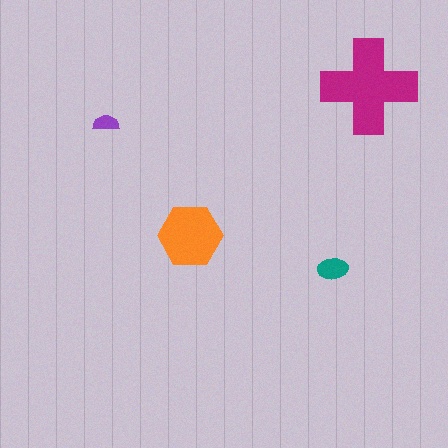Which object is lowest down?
The teal ellipse is bottommost.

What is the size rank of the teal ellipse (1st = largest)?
3rd.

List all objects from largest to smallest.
The magenta cross, the orange hexagon, the teal ellipse, the purple semicircle.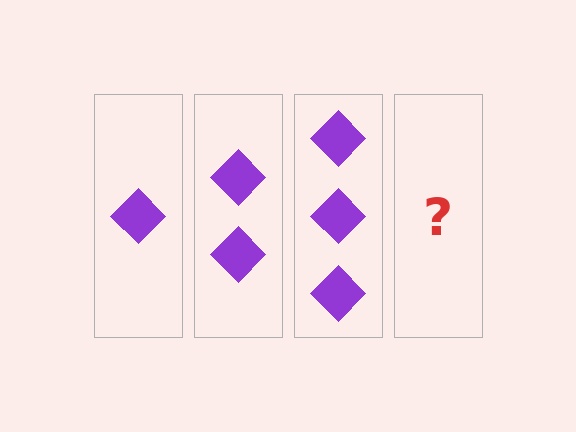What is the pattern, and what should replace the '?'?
The pattern is that each step adds one more diamond. The '?' should be 4 diamonds.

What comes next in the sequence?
The next element should be 4 diamonds.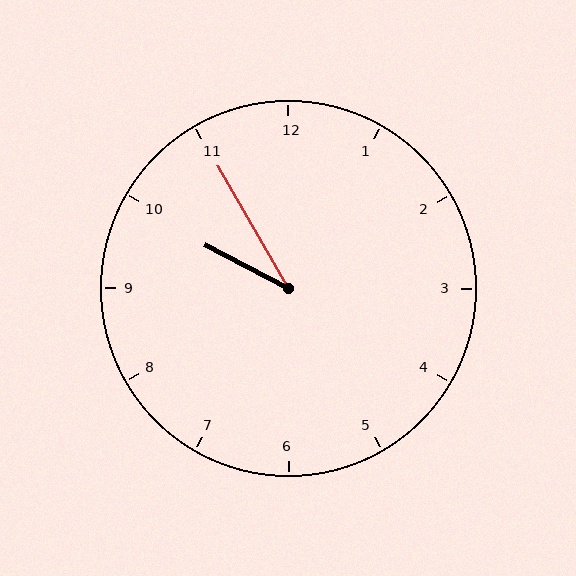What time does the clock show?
9:55.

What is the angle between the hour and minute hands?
Approximately 32 degrees.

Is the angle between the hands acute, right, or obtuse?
It is acute.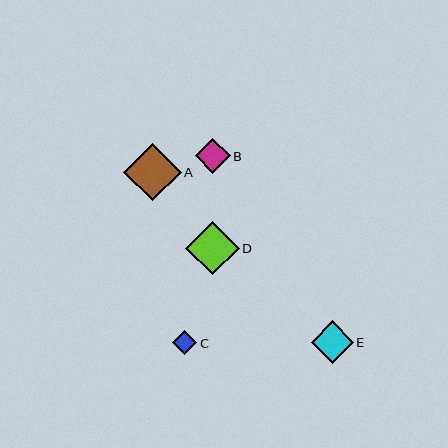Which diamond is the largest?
Diamond A is the largest with a size of approximately 58 pixels.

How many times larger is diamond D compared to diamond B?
Diamond D is approximately 1.5 times the size of diamond B.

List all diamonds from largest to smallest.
From largest to smallest: A, D, E, B, C.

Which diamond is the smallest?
Diamond C is the smallest with a size of approximately 24 pixels.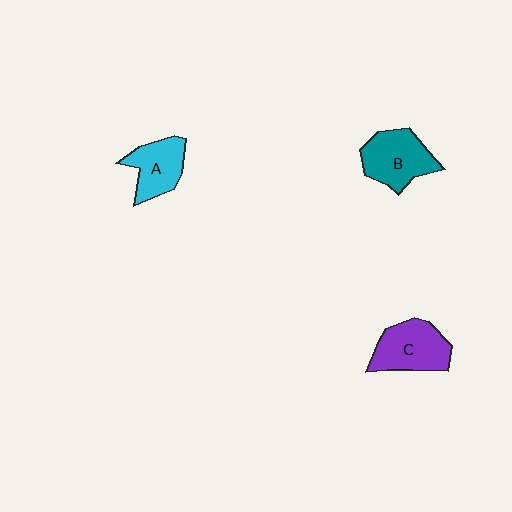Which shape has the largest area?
Shape C (purple).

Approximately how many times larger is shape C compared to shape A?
Approximately 1.2 times.